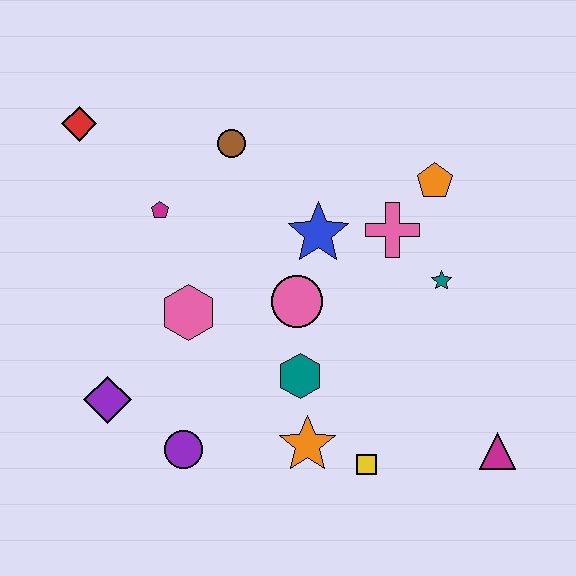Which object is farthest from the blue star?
The magenta triangle is farthest from the blue star.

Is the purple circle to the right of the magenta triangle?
No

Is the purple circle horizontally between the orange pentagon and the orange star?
No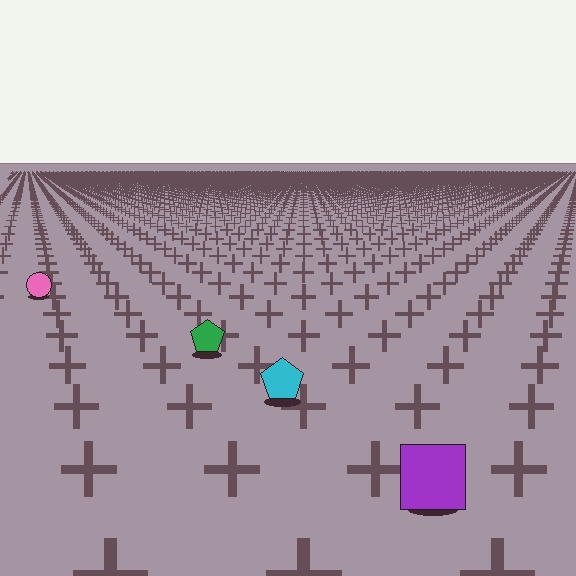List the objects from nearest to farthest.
From nearest to farthest: the purple square, the cyan pentagon, the green pentagon, the pink circle.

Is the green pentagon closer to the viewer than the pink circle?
Yes. The green pentagon is closer — you can tell from the texture gradient: the ground texture is coarser near it.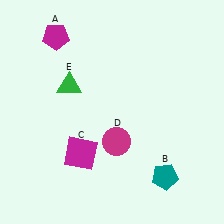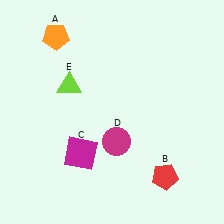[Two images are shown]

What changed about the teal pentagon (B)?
In Image 1, B is teal. In Image 2, it changed to red.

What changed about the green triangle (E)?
In Image 1, E is green. In Image 2, it changed to lime.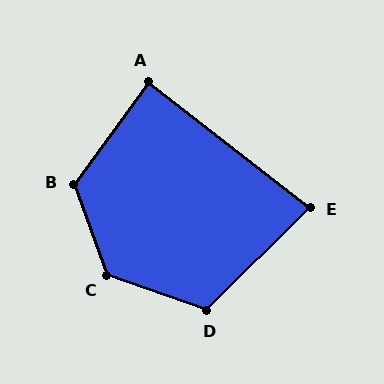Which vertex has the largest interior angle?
C, at approximately 130 degrees.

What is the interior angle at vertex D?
Approximately 116 degrees (obtuse).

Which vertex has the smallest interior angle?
E, at approximately 83 degrees.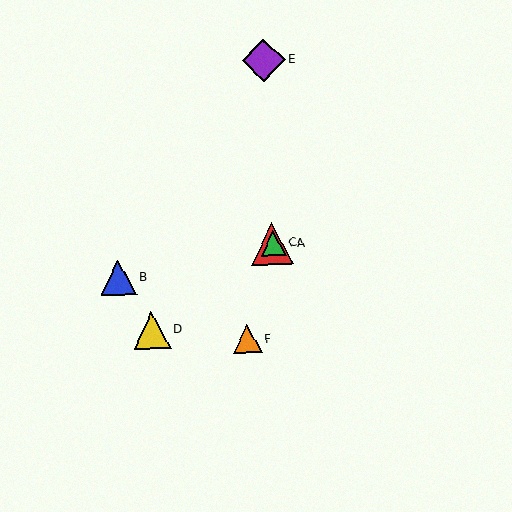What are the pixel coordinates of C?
Object C is at (273, 243).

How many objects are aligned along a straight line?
3 objects (A, C, D) are aligned along a straight line.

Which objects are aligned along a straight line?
Objects A, C, D are aligned along a straight line.